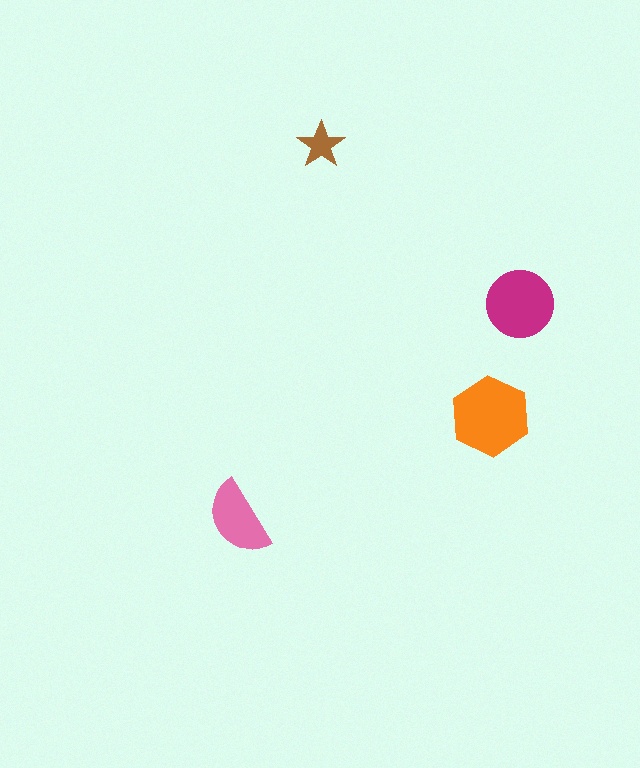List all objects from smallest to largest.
The brown star, the pink semicircle, the magenta circle, the orange hexagon.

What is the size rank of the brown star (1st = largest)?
4th.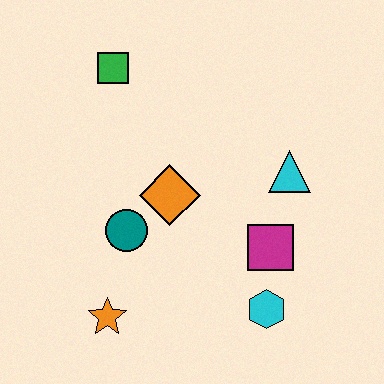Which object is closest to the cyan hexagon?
The magenta square is closest to the cyan hexagon.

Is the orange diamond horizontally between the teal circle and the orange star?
No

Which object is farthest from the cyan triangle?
The orange star is farthest from the cyan triangle.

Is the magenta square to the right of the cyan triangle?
No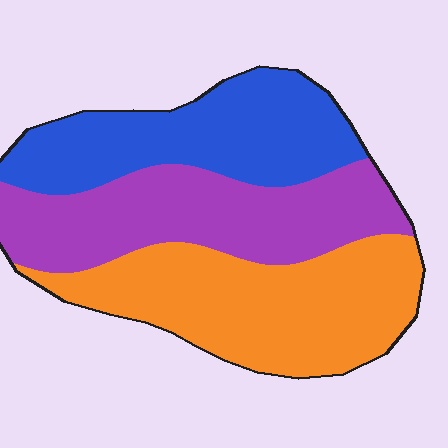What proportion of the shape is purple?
Purple takes up about one third (1/3) of the shape.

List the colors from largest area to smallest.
From largest to smallest: orange, purple, blue.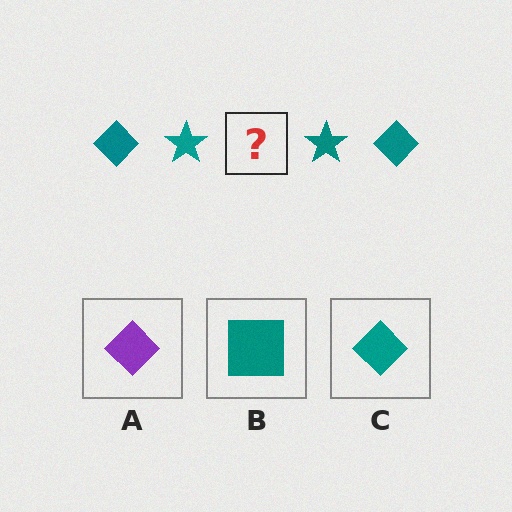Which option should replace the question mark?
Option C.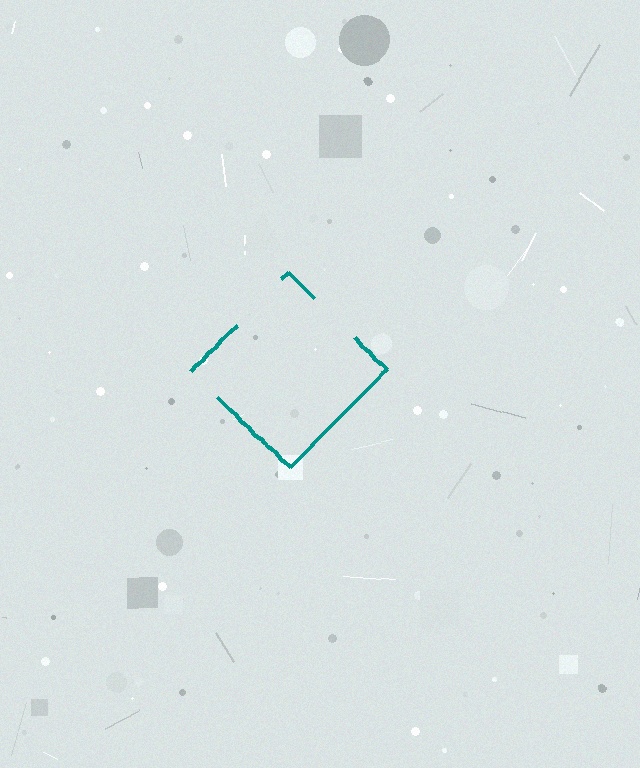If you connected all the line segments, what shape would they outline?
They would outline a diamond.